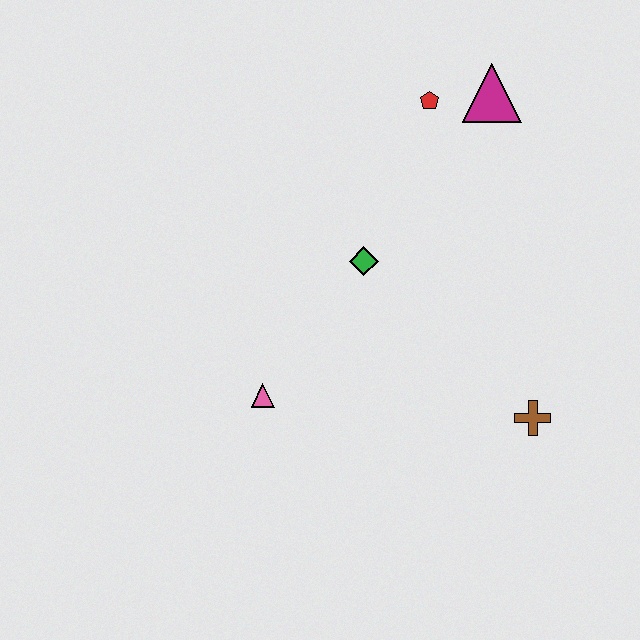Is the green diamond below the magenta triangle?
Yes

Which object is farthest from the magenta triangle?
The pink triangle is farthest from the magenta triangle.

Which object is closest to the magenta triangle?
The red pentagon is closest to the magenta triangle.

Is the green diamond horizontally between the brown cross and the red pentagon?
No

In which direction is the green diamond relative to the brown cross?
The green diamond is to the left of the brown cross.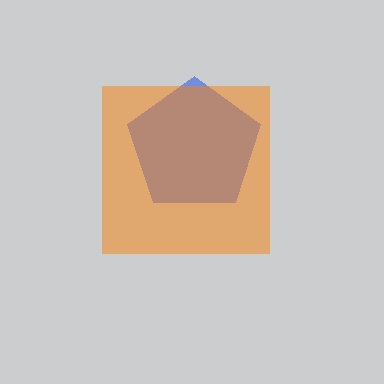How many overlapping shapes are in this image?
There are 2 overlapping shapes in the image.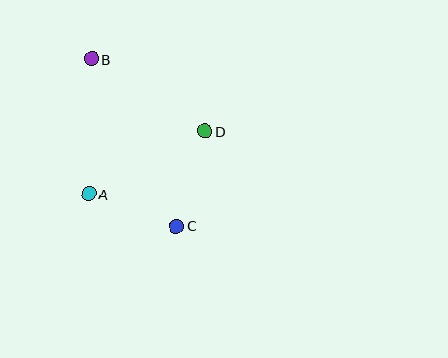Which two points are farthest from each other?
Points B and C are farthest from each other.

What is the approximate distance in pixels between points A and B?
The distance between A and B is approximately 135 pixels.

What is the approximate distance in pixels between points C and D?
The distance between C and D is approximately 99 pixels.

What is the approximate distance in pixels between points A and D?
The distance between A and D is approximately 132 pixels.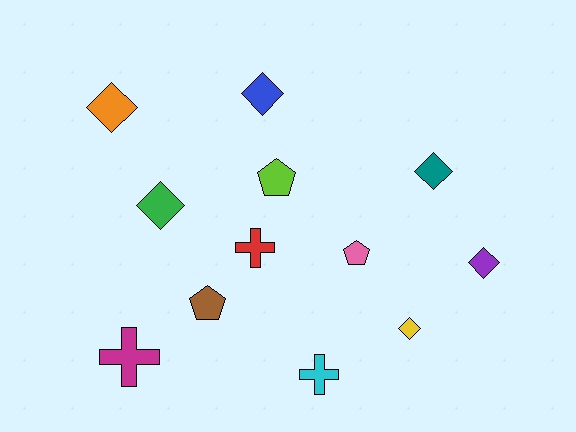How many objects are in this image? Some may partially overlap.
There are 12 objects.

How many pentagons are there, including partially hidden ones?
There are 3 pentagons.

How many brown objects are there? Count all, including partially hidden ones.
There is 1 brown object.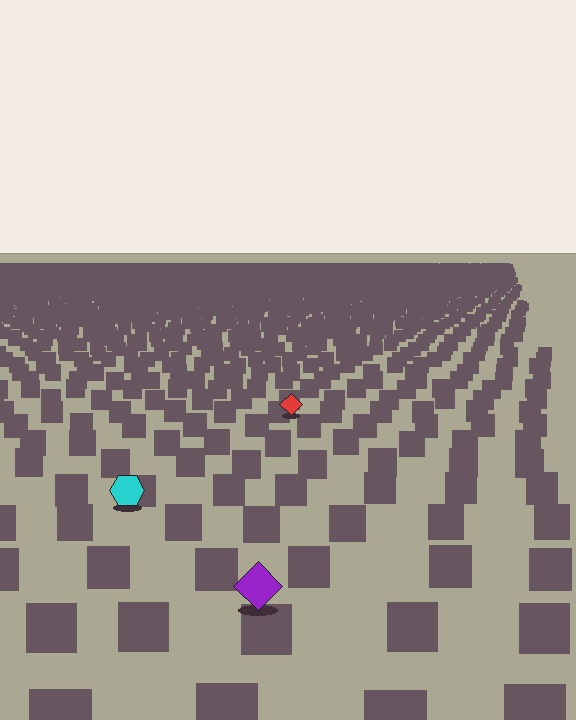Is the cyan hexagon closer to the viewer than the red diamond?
Yes. The cyan hexagon is closer — you can tell from the texture gradient: the ground texture is coarser near it.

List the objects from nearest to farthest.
From nearest to farthest: the purple diamond, the cyan hexagon, the red diamond.